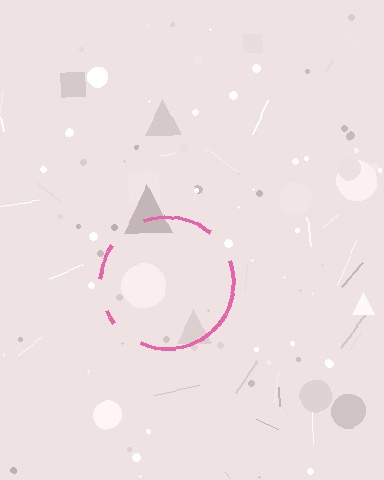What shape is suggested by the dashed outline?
The dashed outline suggests a circle.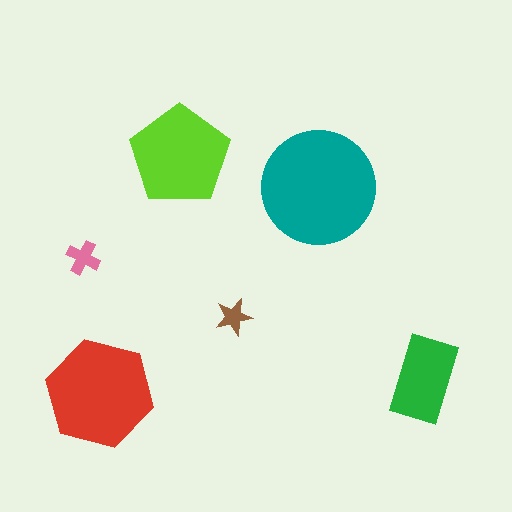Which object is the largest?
The teal circle.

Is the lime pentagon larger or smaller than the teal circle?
Smaller.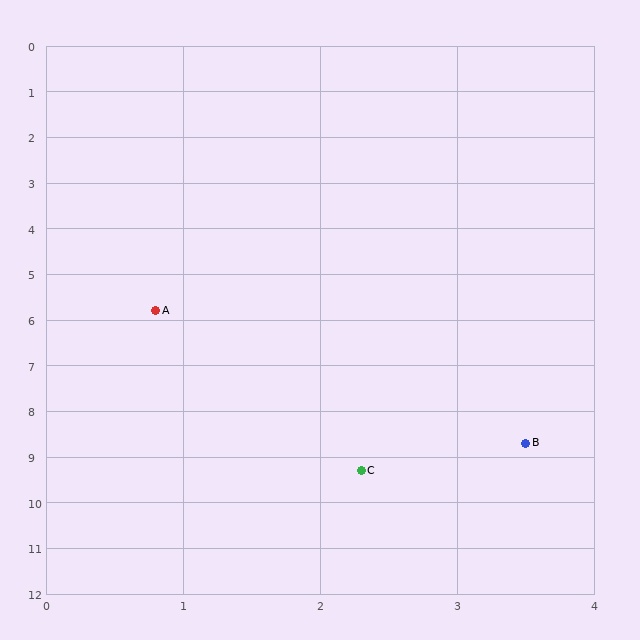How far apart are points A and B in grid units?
Points A and B are about 4.0 grid units apart.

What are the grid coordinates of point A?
Point A is at approximately (0.8, 5.8).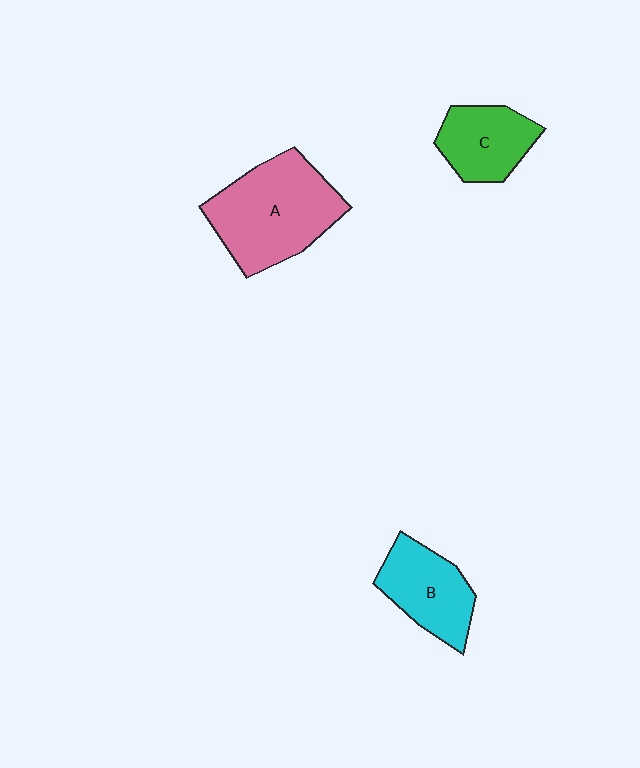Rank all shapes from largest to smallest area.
From largest to smallest: A (pink), B (cyan), C (green).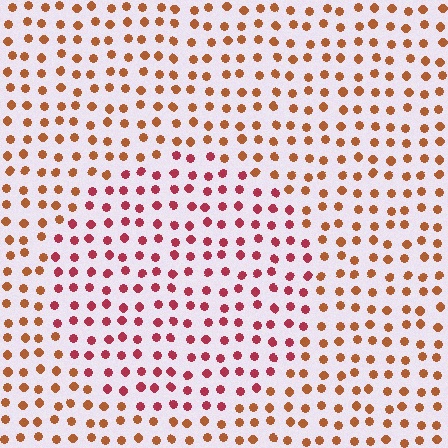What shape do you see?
I see a circle.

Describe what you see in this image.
The image is filled with small brown elements in a uniform arrangement. A circle-shaped region is visible where the elements are tinted to a slightly different hue, forming a subtle color boundary.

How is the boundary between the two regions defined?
The boundary is defined purely by a slight shift in hue (about 35 degrees). Spacing, size, and orientation are identical on both sides.